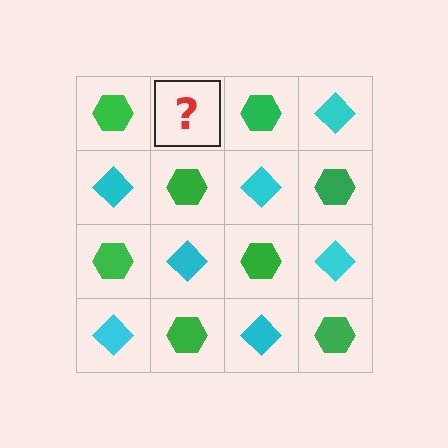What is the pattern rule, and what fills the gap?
The rule is that it alternates green hexagon and cyan diamond in a checkerboard pattern. The gap should be filled with a cyan diamond.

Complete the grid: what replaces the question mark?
The question mark should be replaced with a cyan diamond.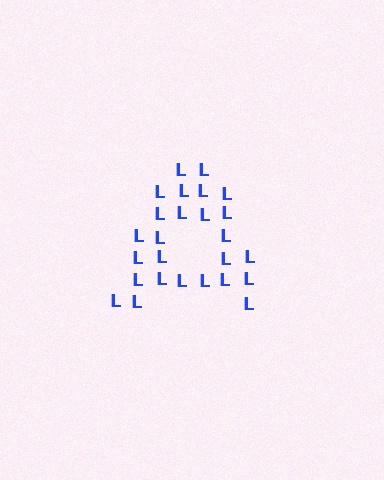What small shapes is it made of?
It is made of small letter L's.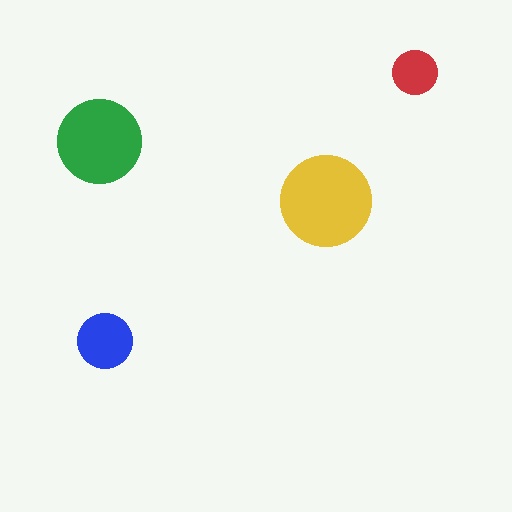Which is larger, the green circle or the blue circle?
The green one.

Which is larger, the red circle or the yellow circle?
The yellow one.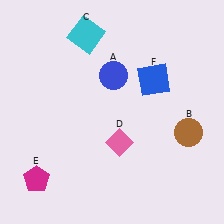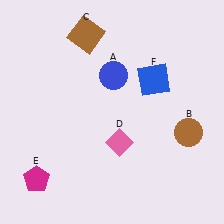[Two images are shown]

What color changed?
The square (C) changed from cyan in Image 1 to brown in Image 2.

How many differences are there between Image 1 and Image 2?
There is 1 difference between the two images.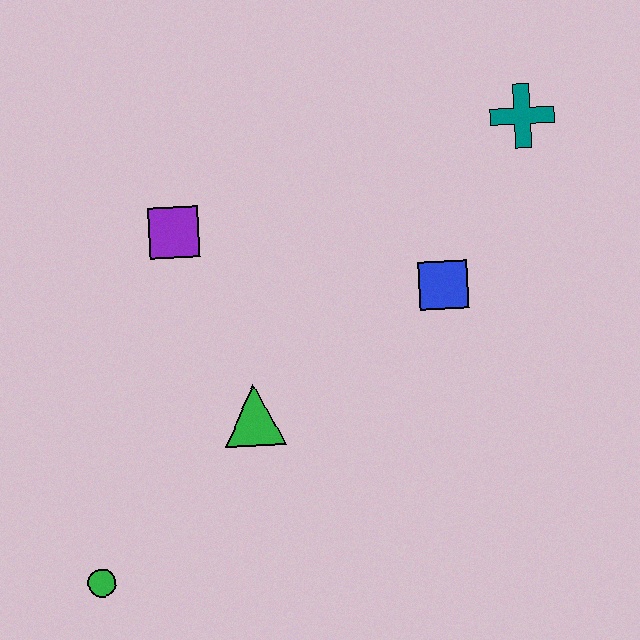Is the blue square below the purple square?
Yes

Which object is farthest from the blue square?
The green circle is farthest from the blue square.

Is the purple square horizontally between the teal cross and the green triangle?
No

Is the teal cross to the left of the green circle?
No